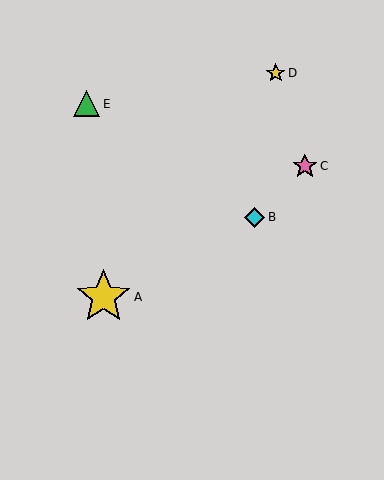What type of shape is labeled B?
Shape B is a cyan diamond.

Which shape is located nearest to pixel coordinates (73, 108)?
The green triangle (labeled E) at (87, 104) is nearest to that location.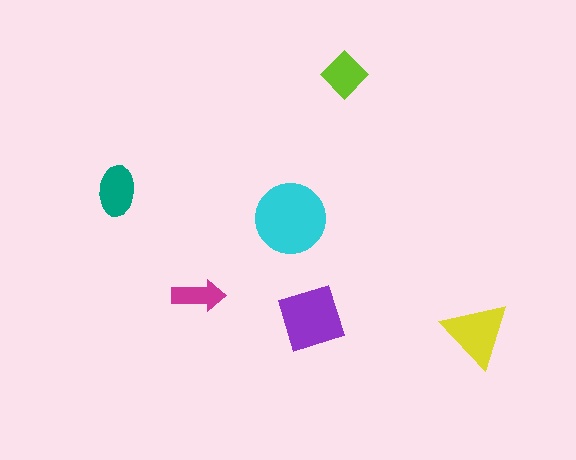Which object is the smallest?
The magenta arrow.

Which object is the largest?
The cyan circle.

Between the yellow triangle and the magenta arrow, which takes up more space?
The yellow triangle.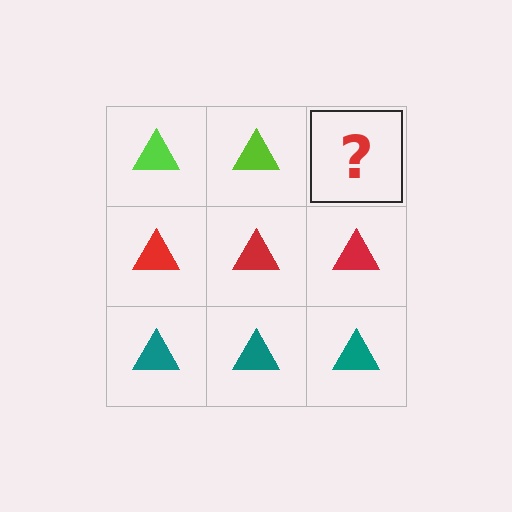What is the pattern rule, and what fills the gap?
The rule is that each row has a consistent color. The gap should be filled with a lime triangle.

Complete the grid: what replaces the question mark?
The question mark should be replaced with a lime triangle.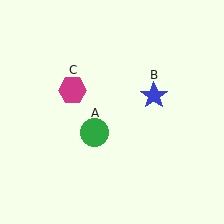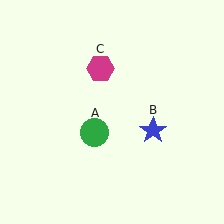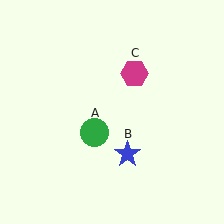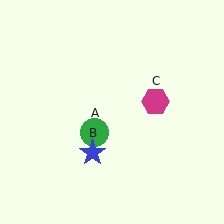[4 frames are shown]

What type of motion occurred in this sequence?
The blue star (object B), magenta hexagon (object C) rotated clockwise around the center of the scene.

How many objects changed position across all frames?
2 objects changed position: blue star (object B), magenta hexagon (object C).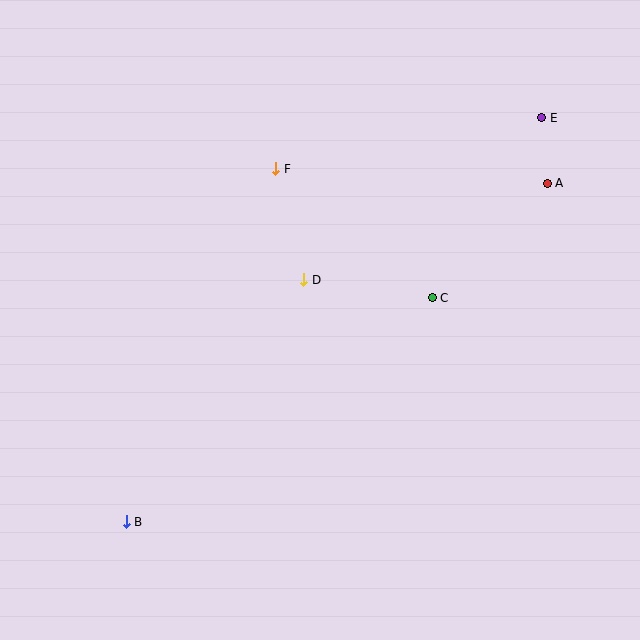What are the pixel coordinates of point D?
Point D is at (304, 280).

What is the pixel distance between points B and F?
The distance between B and F is 384 pixels.